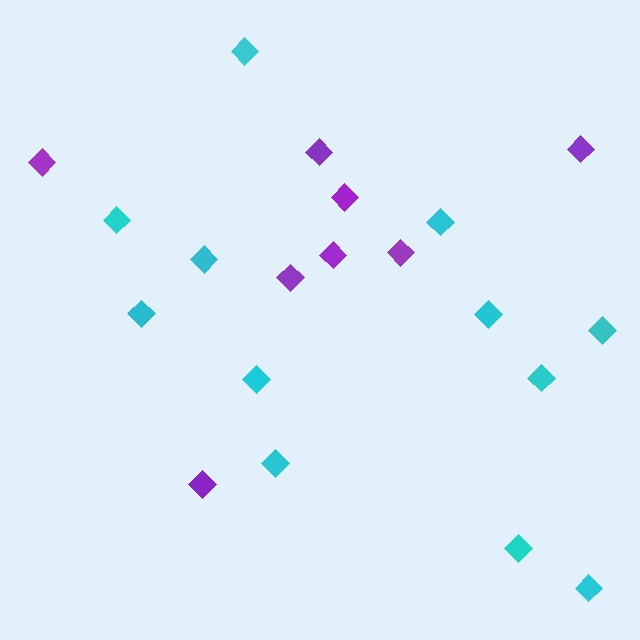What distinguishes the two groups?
There are 2 groups: one group of cyan diamonds (12) and one group of purple diamonds (8).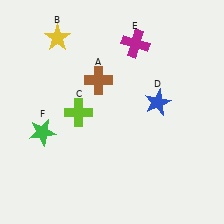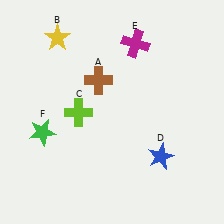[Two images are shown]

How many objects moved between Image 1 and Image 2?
1 object moved between the two images.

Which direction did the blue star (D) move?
The blue star (D) moved down.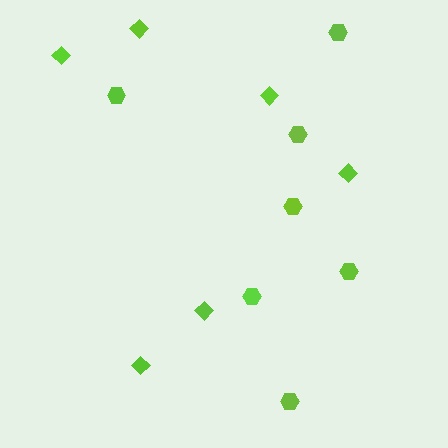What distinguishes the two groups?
There are 2 groups: one group of diamonds (6) and one group of hexagons (7).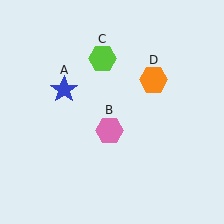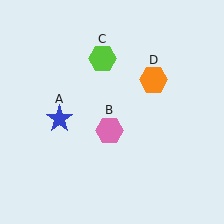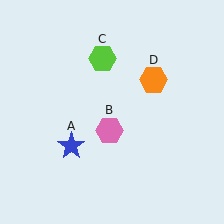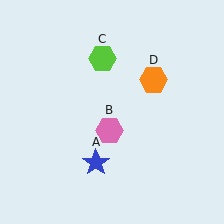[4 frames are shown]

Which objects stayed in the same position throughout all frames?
Pink hexagon (object B) and lime hexagon (object C) and orange hexagon (object D) remained stationary.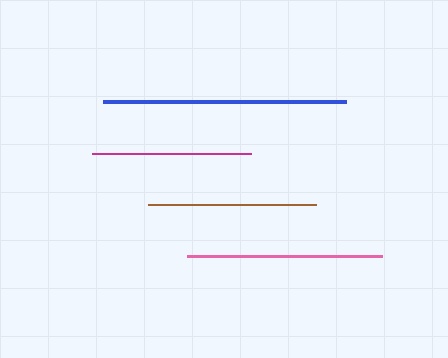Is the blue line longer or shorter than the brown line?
The blue line is longer than the brown line.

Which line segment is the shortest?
The magenta line is the shortest at approximately 159 pixels.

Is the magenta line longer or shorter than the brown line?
The brown line is longer than the magenta line.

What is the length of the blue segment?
The blue segment is approximately 243 pixels long.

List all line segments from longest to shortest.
From longest to shortest: blue, pink, brown, magenta.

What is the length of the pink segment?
The pink segment is approximately 195 pixels long.